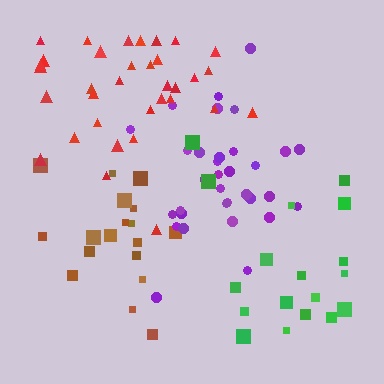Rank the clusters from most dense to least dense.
purple, red, brown, green.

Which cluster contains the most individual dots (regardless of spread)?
Purple (34).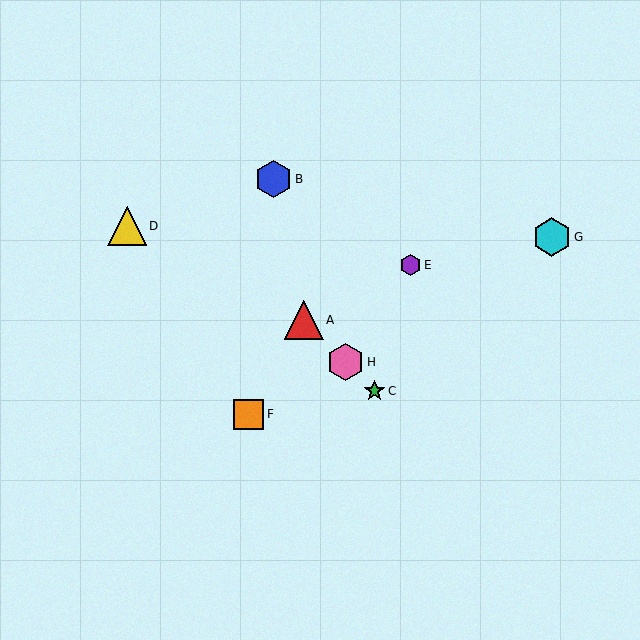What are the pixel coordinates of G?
Object G is at (552, 237).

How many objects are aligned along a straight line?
3 objects (A, C, H) are aligned along a straight line.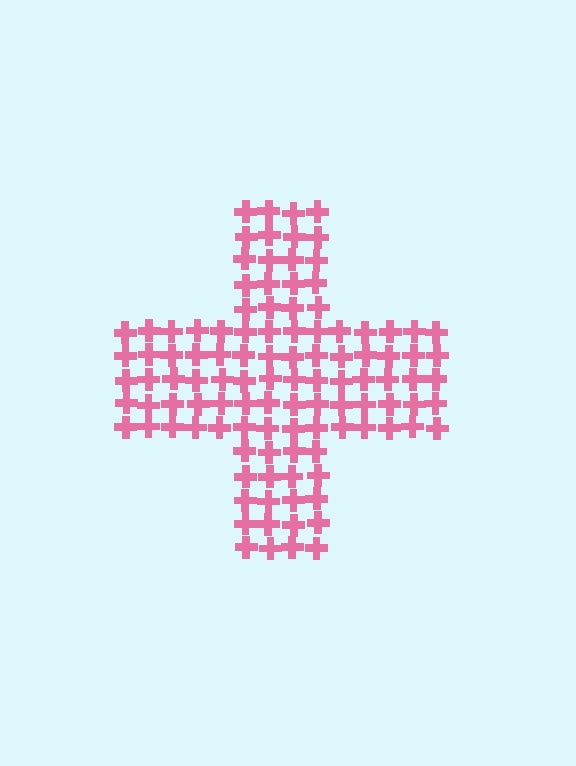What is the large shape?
The large shape is a cross.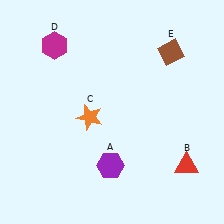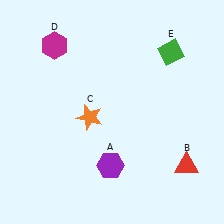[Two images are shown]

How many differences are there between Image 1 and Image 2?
There is 1 difference between the two images.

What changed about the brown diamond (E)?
In Image 1, E is brown. In Image 2, it changed to green.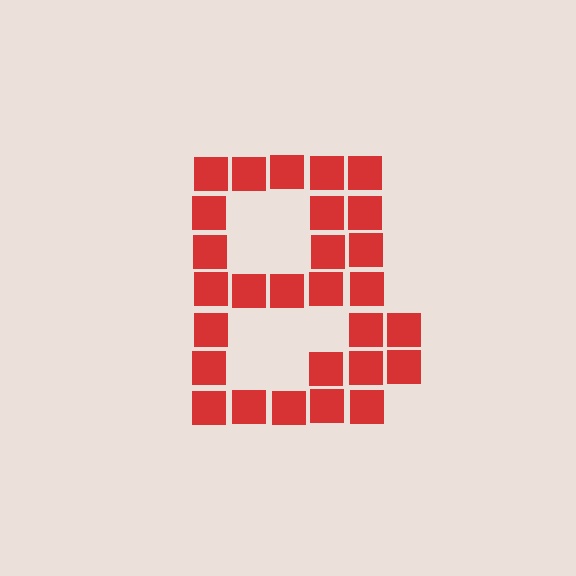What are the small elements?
The small elements are squares.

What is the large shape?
The large shape is the letter B.